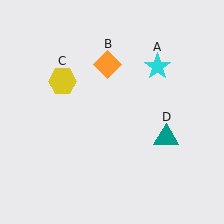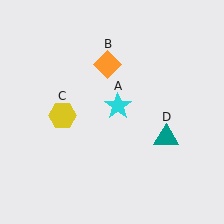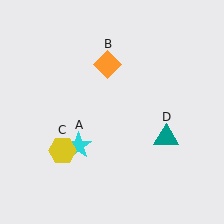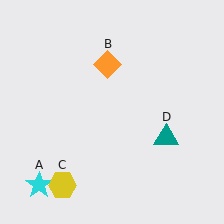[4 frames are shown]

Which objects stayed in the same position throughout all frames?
Orange diamond (object B) and teal triangle (object D) remained stationary.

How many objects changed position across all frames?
2 objects changed position: cyan star (object A), yellow hexagon (object C).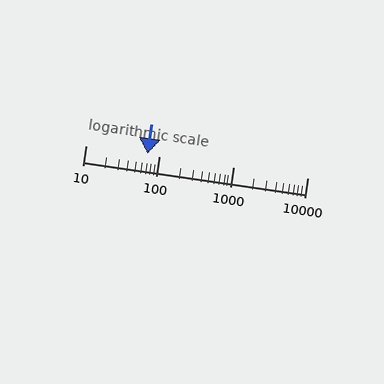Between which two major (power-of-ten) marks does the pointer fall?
The pointer is between 10 and 100.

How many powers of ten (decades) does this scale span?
The scale spans 3 decades, from 10 to 10000.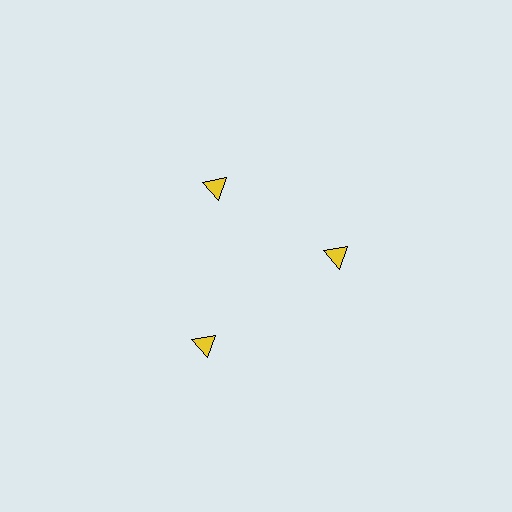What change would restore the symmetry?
The symmetry would be restored by moving it inward, back onto the ring so that all 3 triangles sit at equal angles and equal distance from the center.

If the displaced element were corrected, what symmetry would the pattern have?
It would have 3-fold rotational symmetry — the pattern would map onto itself every 120 degrees.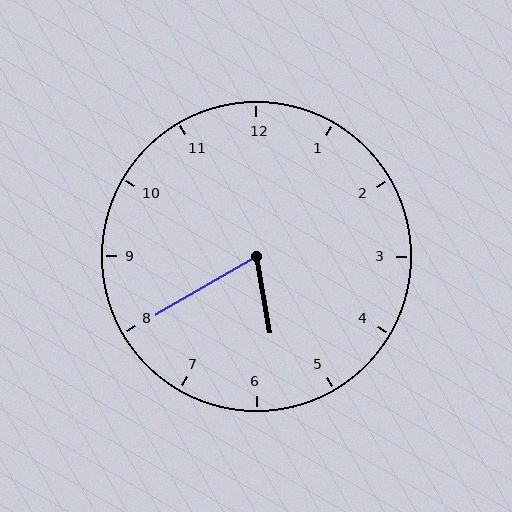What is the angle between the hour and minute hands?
Approximately 70 degrees.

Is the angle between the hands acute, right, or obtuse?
It is acute.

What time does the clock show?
5:40.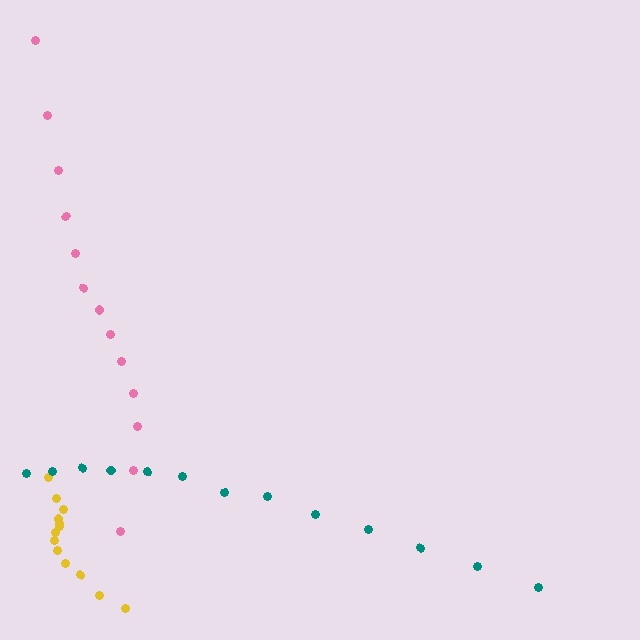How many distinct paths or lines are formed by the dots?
There are 3 distinct paths.